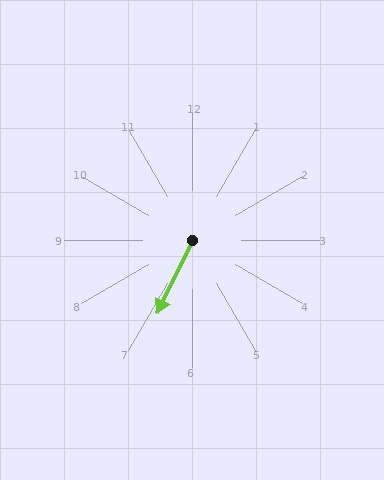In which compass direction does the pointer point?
Southwest.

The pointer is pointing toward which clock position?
Roughly 7 o'clock.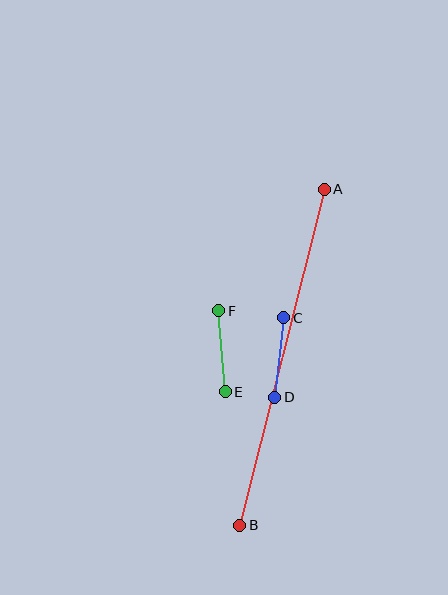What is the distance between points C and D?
The distance is approximately 80 pixels.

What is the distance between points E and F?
The distance is approximately 81 pixels.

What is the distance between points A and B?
The distance is approximately 346 pixels.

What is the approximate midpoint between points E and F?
The midpoint is at approximately (222, 351) pixels.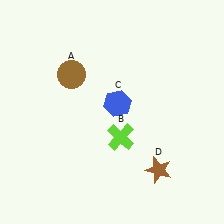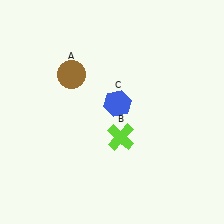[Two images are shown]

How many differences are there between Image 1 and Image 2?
There is 1 difference between the two images.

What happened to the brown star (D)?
The brown star (D) was removed in Image 2. It was in the bottom-right area of Image 1.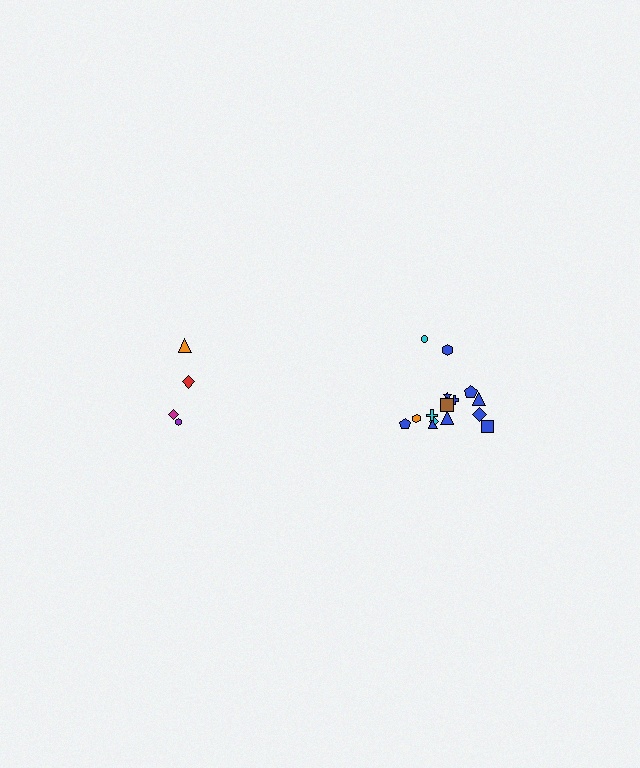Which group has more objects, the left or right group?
The right group.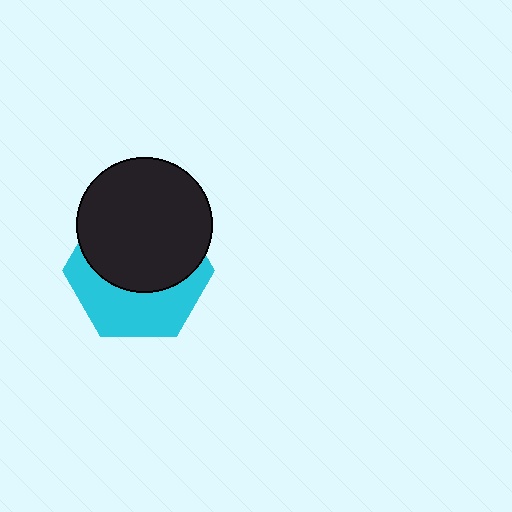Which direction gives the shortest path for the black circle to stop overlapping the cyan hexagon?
Moving up gives the shortest separation.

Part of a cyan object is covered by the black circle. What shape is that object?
It is a hexagon.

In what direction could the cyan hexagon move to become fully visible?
The cyan hexagon could move down. That would shift it out from behind the black circle entirely.